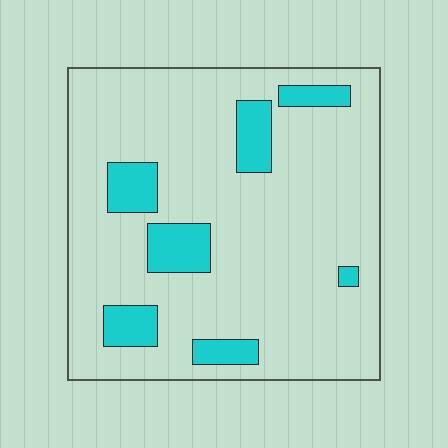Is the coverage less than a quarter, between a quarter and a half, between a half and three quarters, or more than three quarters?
Less than a quarter.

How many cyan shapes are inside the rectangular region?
7.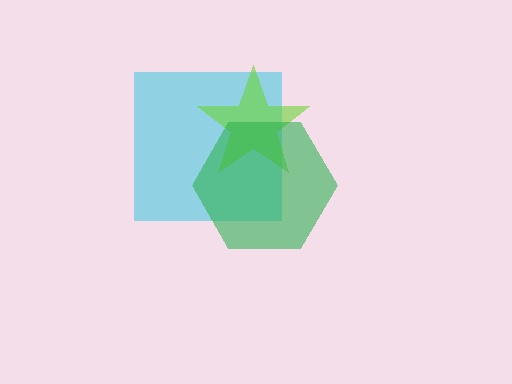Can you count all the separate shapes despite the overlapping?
Yes, there are 3 separate shapes.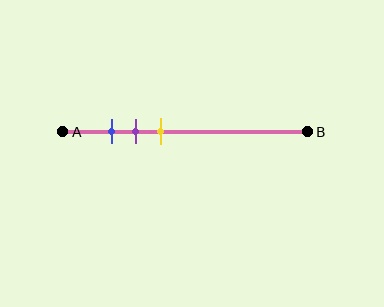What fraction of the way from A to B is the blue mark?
The blue mark is approximately 20% (0.2) of the way from A to B.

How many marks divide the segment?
There are 3 marks dividing the segment.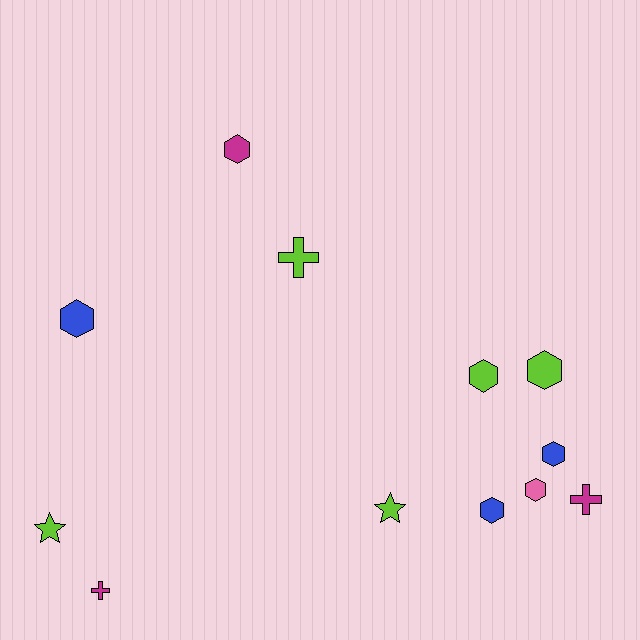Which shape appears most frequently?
Hexagon, with 7 objects.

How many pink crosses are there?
There are no pink crosses.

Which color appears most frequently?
Lime, with 5 objects.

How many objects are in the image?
There are 12 objects.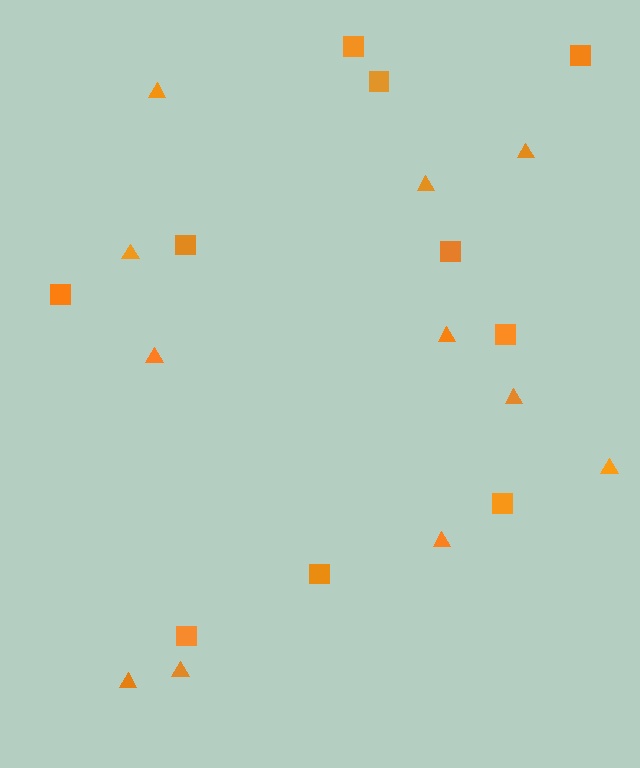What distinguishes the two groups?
There are 2 groups: one group of triangles (11) and one group of squares (10).